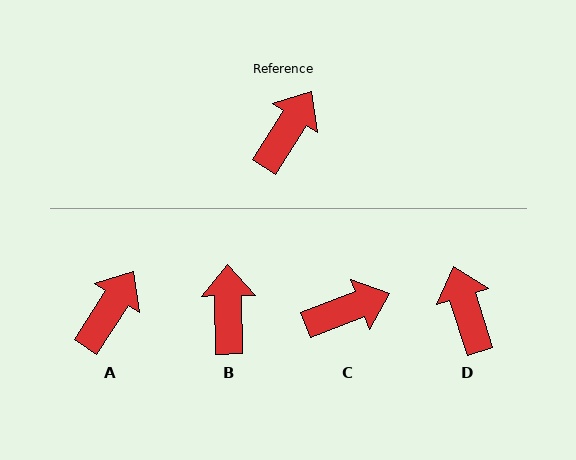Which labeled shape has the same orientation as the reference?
A.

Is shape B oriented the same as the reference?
No, it is off by about 33 degrees.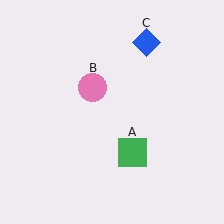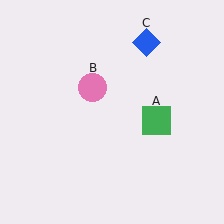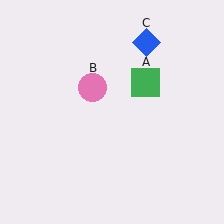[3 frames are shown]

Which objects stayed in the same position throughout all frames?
Pink circle (object B) and blue diamond (object C) remained stationary.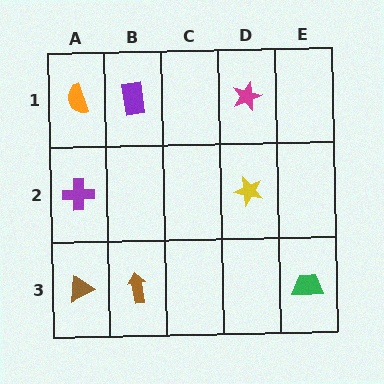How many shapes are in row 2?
2 shapes.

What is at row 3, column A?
A brown triangle.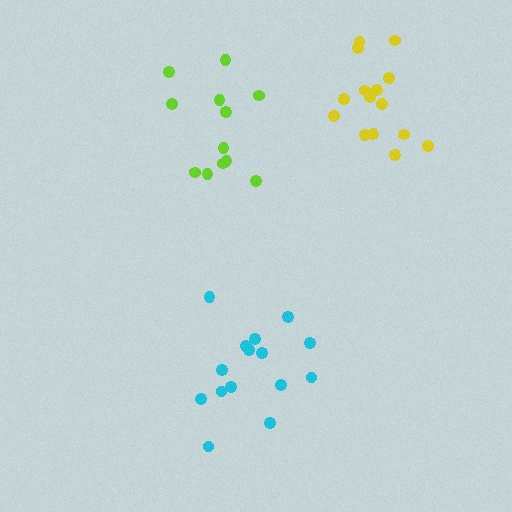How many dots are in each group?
Group 1: 15 dots, Group 2: 15 dots, Group 3: 12 dots (42 total).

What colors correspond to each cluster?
The clusters are colored: yellow, cyan, lime.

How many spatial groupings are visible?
There are 3 spatial groupings.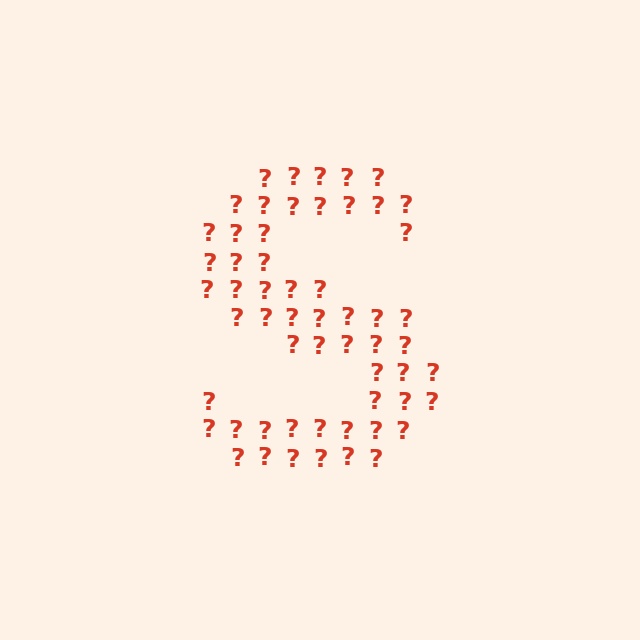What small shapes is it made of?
It is made of small question marks.